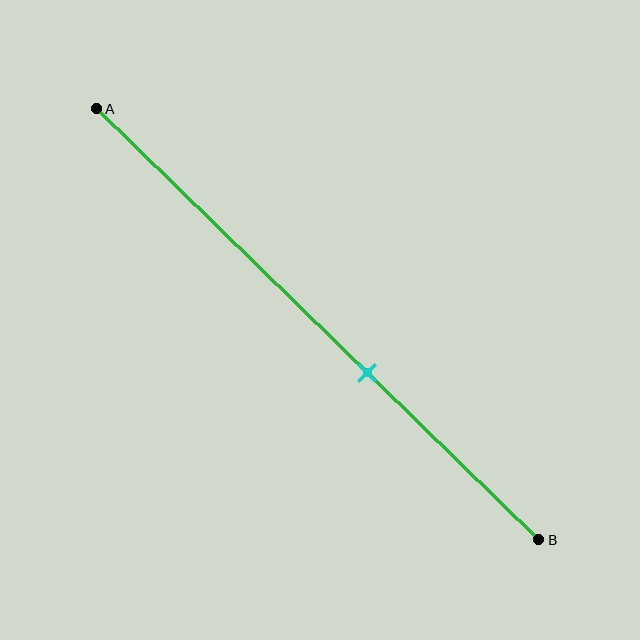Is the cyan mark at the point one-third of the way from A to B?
No, the mark is at about 60% from A, not at the 33% one-third point.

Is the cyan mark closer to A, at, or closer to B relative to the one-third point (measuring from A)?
The cyan mark is closer to point B than the one-third point of segment AB.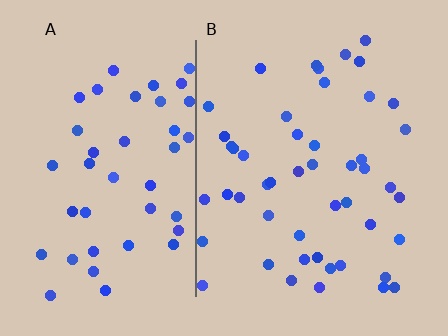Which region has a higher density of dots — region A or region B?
B (the right).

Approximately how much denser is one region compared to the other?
Approximately 1.1× — region B over region A.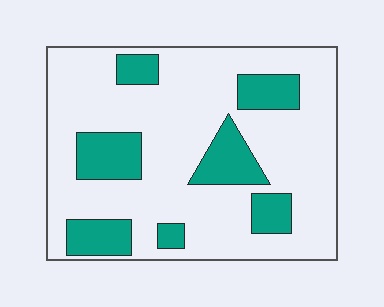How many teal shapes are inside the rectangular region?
7.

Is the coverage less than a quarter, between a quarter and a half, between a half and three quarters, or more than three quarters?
Less than a quarter.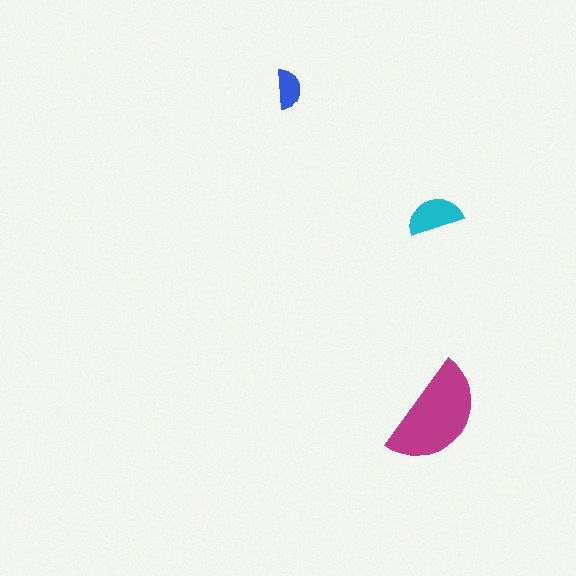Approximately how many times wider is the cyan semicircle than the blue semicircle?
About 1.5 times wider.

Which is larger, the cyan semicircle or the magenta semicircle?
The magenta one.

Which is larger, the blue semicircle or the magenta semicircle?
The magenta one.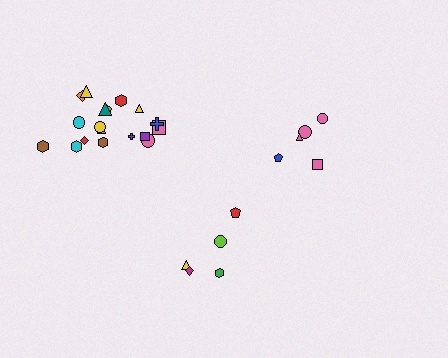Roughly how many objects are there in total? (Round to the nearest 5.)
Roughly 30 objects in total.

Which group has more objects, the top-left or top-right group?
The top-left group.